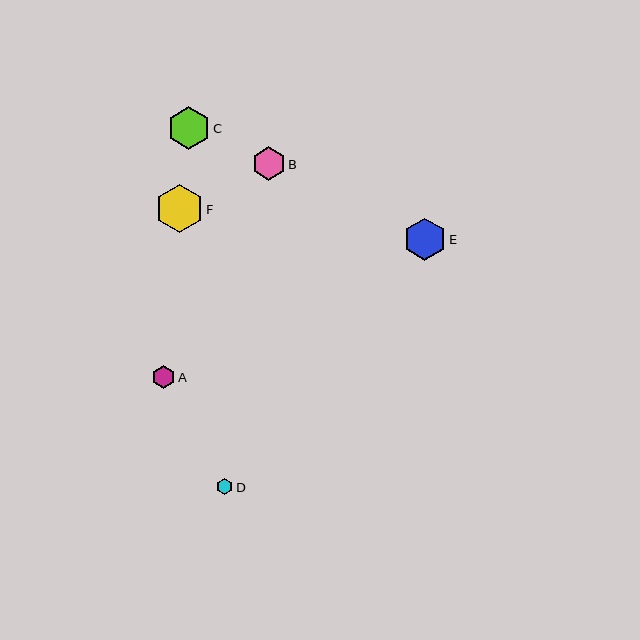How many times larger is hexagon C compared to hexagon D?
Hexagon C is approximately 2.6 times the size of hexagon D.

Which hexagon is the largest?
Hexagon F is the largest with a size of approximately 48 pixels.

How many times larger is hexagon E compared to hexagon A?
Hexagon E is approximately 1.8 times the size of hexagon A.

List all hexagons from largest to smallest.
From largest to smallest: F, C, E, B, A, D.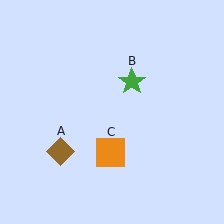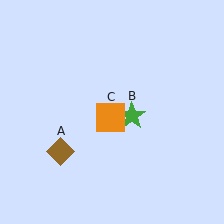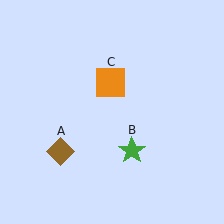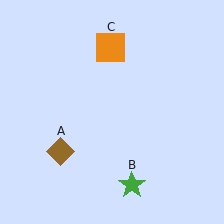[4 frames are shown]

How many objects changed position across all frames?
2 objects changed position: green star (object B), orange square (object C).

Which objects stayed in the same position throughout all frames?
Brown diamond (object A) remained stationary.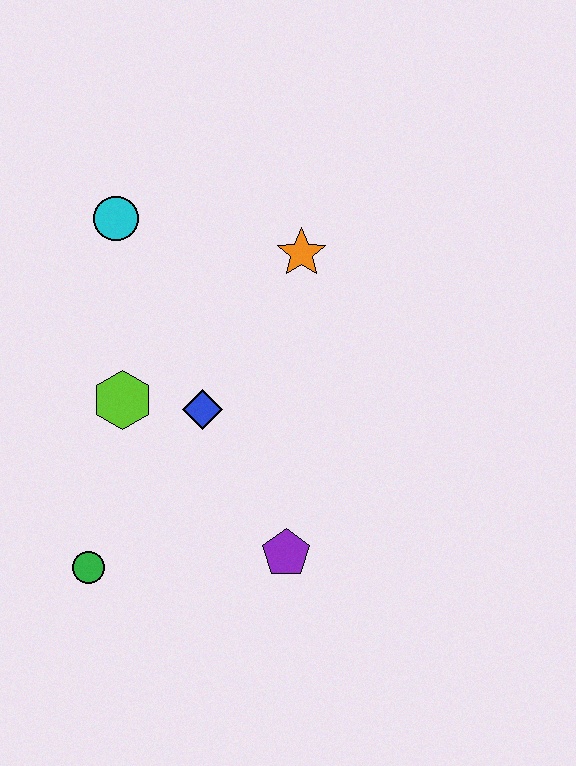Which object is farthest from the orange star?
The green circle is farthest from the orange star.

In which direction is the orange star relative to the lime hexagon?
The orange star is to the right of the lime hexagon.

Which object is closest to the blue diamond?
The lime hexagon is closest to the blue diamond.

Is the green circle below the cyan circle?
Yes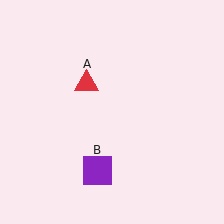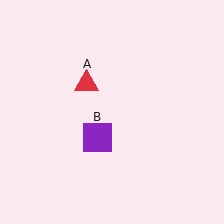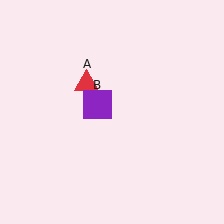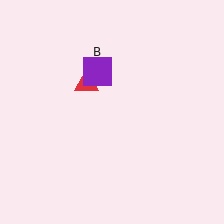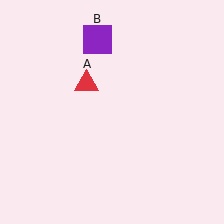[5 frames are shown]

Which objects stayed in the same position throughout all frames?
Red triangle (object A) remained stationary.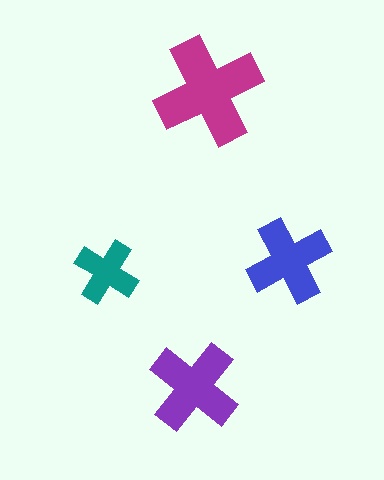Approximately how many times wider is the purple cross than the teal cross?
About 1.5 times wider.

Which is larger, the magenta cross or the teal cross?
The magenta one.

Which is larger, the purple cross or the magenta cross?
The magenta one.